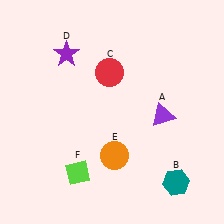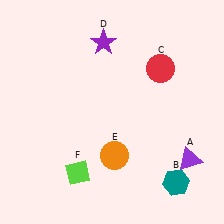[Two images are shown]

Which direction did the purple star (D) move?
The purple star (D) moved right.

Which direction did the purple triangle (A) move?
The purple triangle (A) moved down.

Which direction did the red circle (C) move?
The red circle (C) moved right.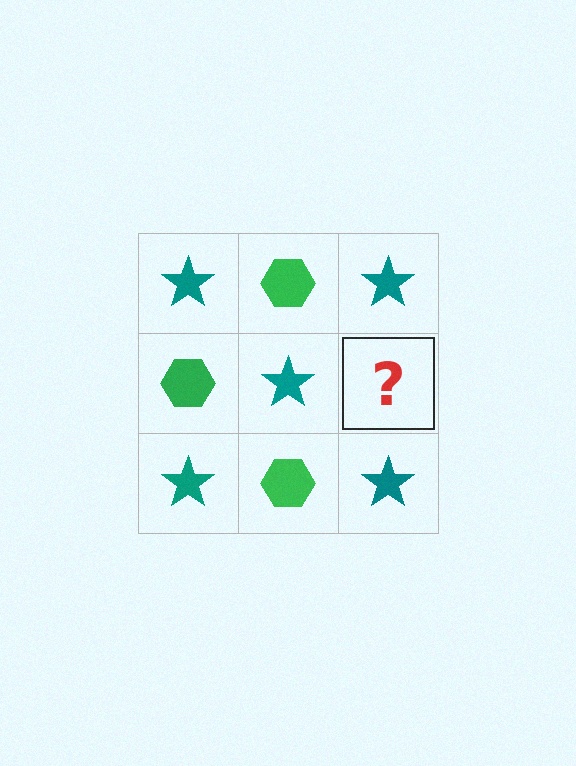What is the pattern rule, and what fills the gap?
The rule is that it alternates teal star and green hexagon in a checkerboard pattern. The gap should be filled with a green hexagon.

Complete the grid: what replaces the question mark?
The question mark should be replaced with a green hexagon.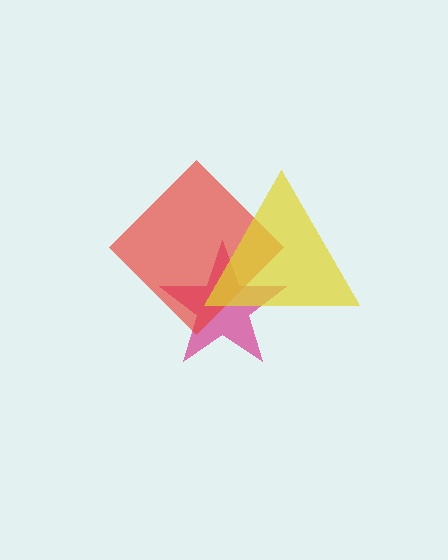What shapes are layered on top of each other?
The layered shapes are: a magenta star, a red diamond, a yellow triangle.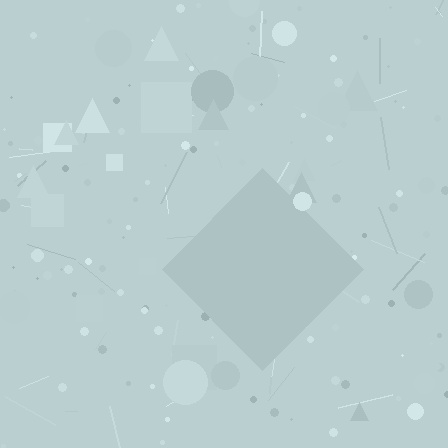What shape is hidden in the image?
A diamond is hidden in the image.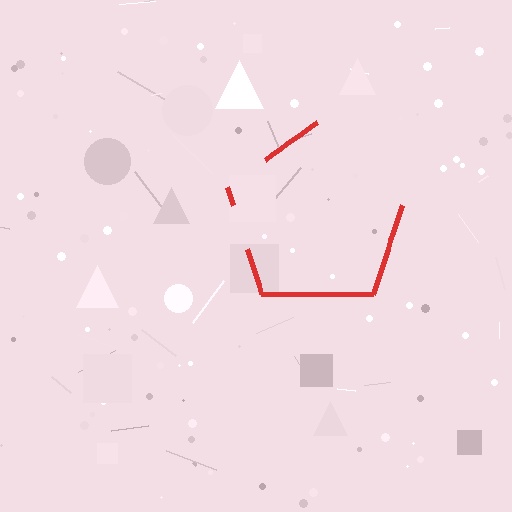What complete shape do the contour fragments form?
The contour fragments form a pentagon.